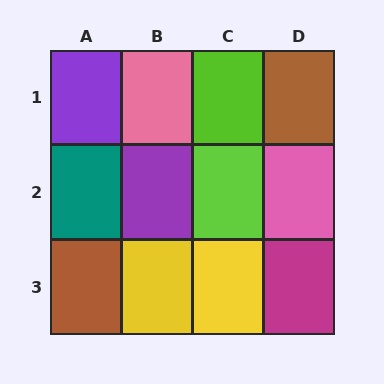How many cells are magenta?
1 cell is magenta.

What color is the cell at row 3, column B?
Yellow.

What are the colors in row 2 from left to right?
Teal, purple, lime, pink.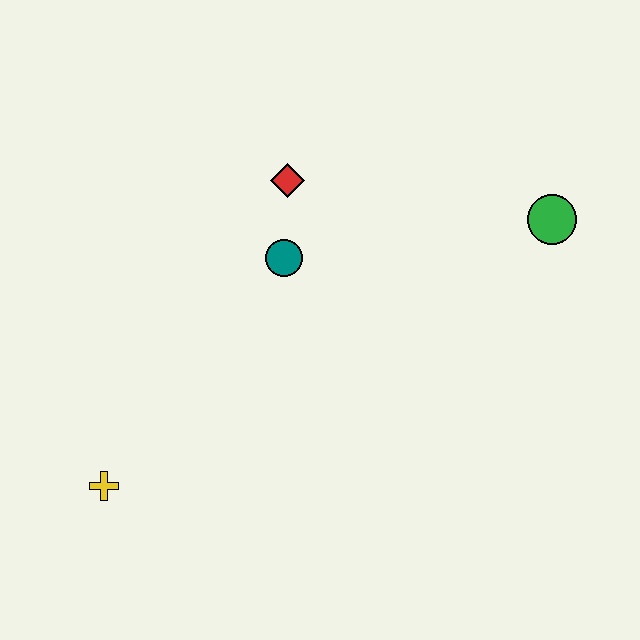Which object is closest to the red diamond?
The teal circle is closest to the red diamond.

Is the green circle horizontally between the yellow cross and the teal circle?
No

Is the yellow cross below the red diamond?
Yes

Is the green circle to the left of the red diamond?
No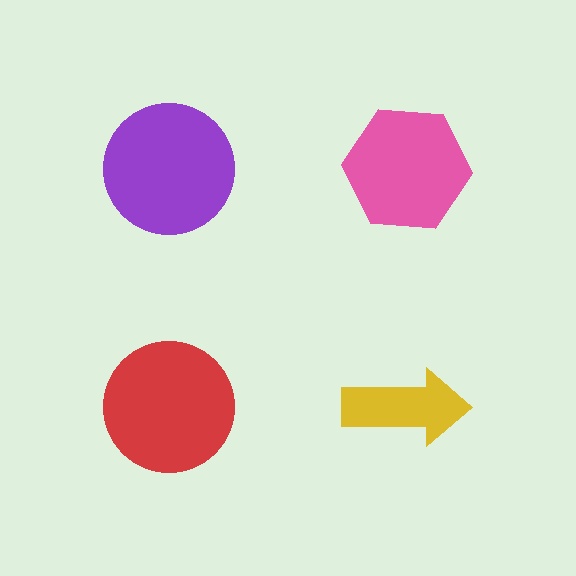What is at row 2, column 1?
A red circle.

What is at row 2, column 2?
A yellow arrow.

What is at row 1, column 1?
A purple circle.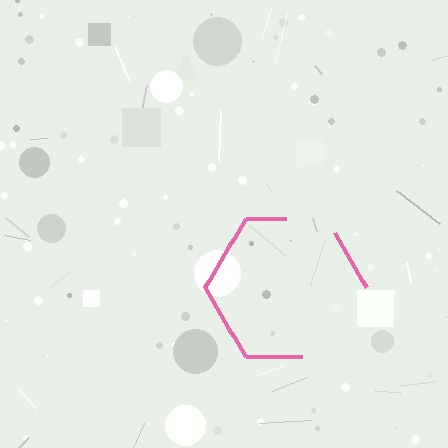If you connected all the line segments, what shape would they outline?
They would outline a hexagon.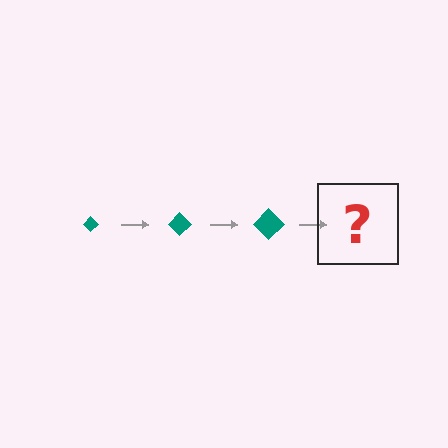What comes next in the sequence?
The next element should be a teal diamond, larger than the previous one.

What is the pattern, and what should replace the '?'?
The pattern is that the diamond gets progressively larger each step. The '?' should be a teal diamond, larger than the previous one.